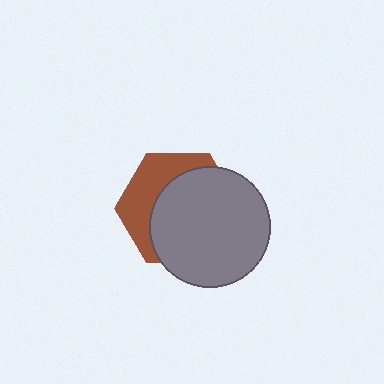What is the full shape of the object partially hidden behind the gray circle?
The partially hidden object is a brown hexagon.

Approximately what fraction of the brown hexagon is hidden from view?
Roughly 63% of the brown hexagon is hidden behind the gray circle.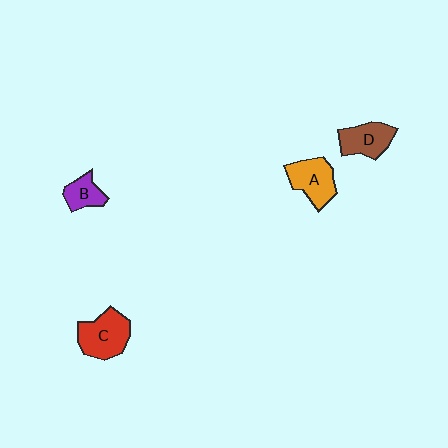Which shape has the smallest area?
Shape B (purple).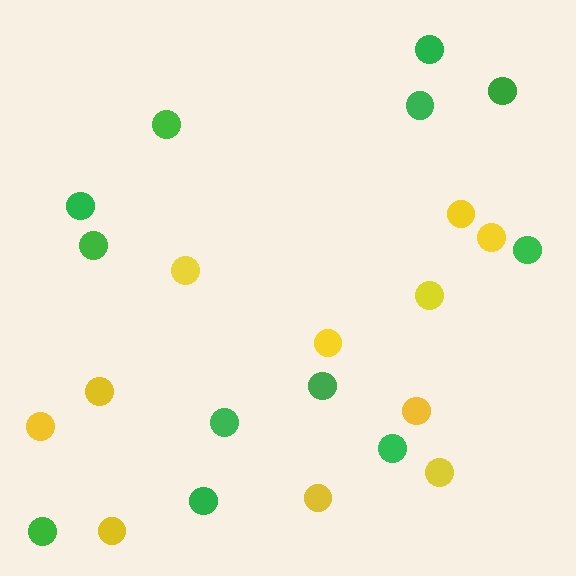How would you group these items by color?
There are 2 groups: one group of yellow circles (11) and one group of green circles (12).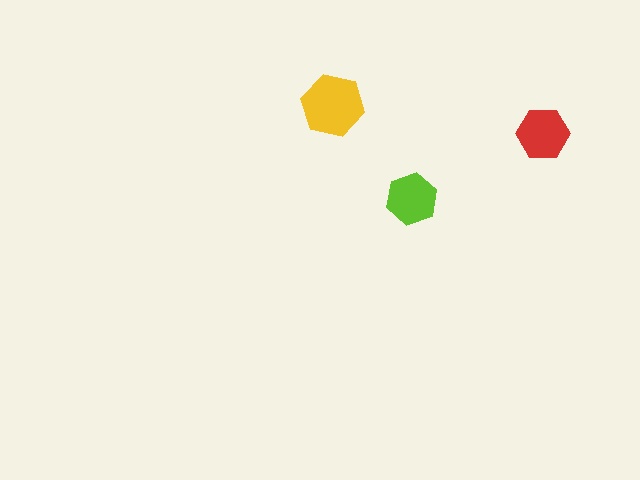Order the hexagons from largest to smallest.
the yellow one, the red one, the lime one.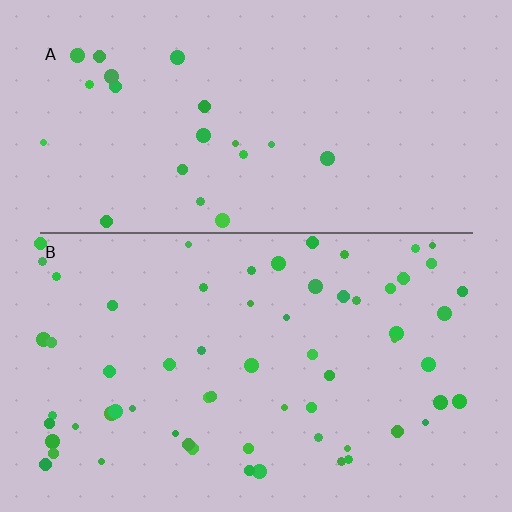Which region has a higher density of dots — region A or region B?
B (the bottom).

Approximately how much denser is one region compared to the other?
Approximately 2.9× — region B over region A.